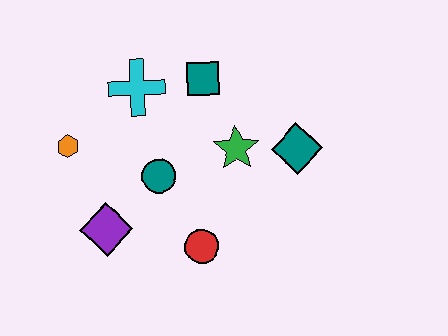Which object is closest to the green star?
The teal diamond is closest to the green star.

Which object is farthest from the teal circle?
The teal diamond is farthest from the teal circle.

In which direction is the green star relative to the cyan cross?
The green star is to the right of the cyan cross.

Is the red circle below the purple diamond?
Yes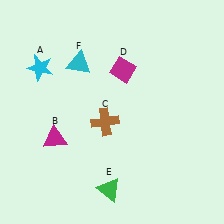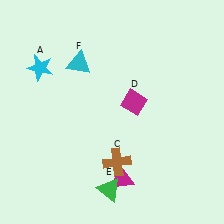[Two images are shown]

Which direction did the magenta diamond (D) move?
The magenta diamond (D) moved down.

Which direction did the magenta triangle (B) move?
The magenta triangle (B) moved right.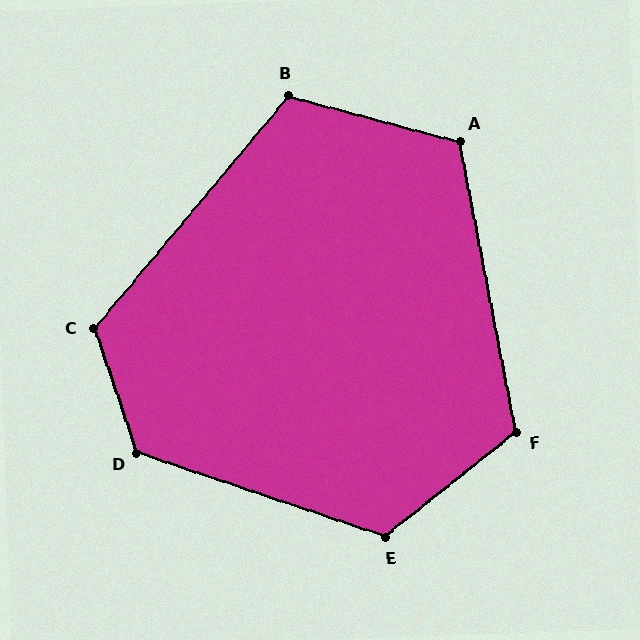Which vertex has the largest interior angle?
D, at approximately 128 degrees.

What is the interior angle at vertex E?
Approximately 123 degrees (obtuse).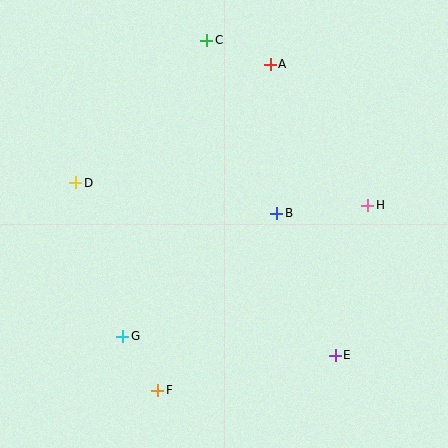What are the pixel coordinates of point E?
Point E is at (335, 355).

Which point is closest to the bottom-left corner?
Point G is closest to the bottom-left corner.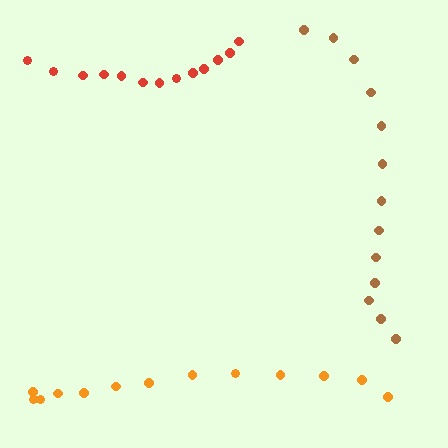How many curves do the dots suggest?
There are 3 distinct paths.